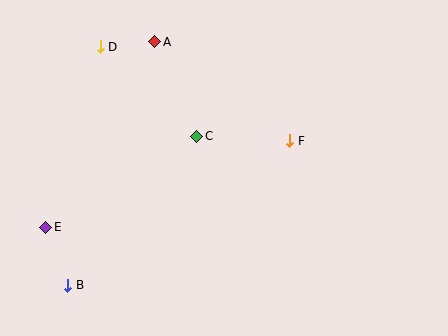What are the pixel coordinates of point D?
Point D is at (100, 47).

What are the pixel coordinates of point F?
Point F is at (290, 141).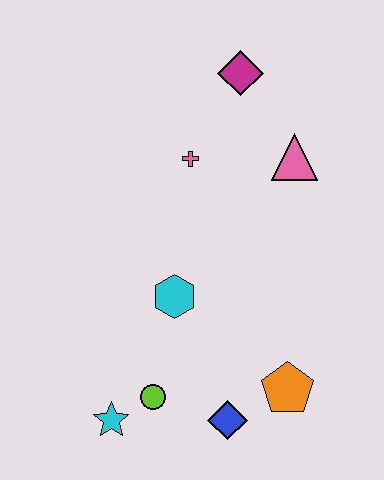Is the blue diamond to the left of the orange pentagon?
Yes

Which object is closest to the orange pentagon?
The blue diamond is closest to the orange pentagon.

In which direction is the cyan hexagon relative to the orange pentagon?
The cyan hexagon is to the left of the orange pentagon.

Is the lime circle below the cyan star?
No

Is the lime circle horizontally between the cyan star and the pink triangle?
Yes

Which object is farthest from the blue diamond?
The magenta diamond is farthest from the blue diamond.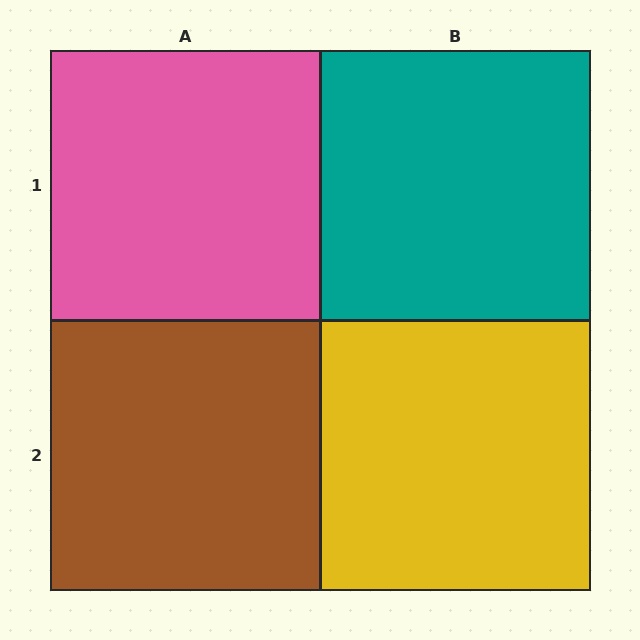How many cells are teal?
1 cell is teal.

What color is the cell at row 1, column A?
Pink.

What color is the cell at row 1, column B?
Teal.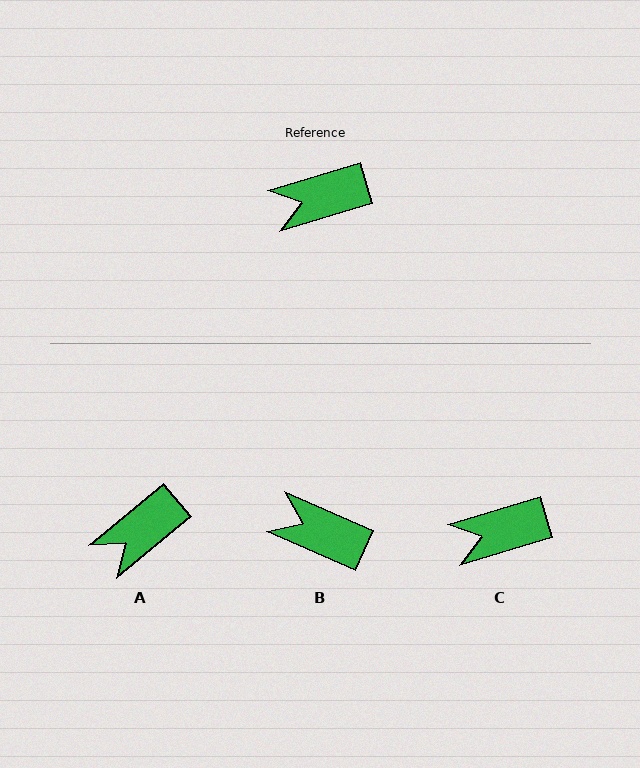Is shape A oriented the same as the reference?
No, it is off by about 23 degrees.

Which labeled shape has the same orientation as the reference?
C.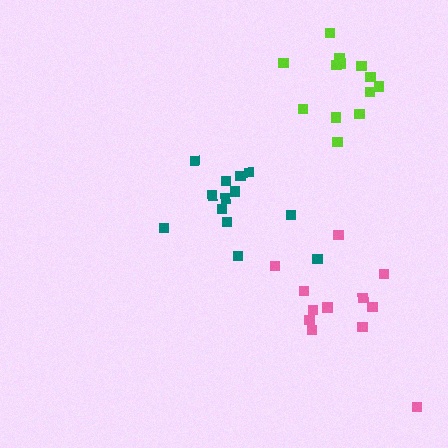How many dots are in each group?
Group 1: 13 dots, Group 2: 13 dots, Group 3: 13 dots (39 total).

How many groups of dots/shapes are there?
There are 3 groups.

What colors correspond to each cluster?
The clusters are colored: lime, pink, teal.